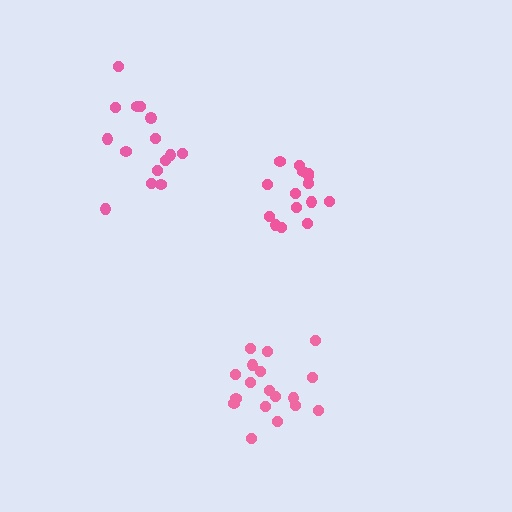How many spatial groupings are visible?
There are 3 spatial groupings.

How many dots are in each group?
Group 1: 18 dots, Group 2: 15 dots, Group 3: 15 dots (48 total).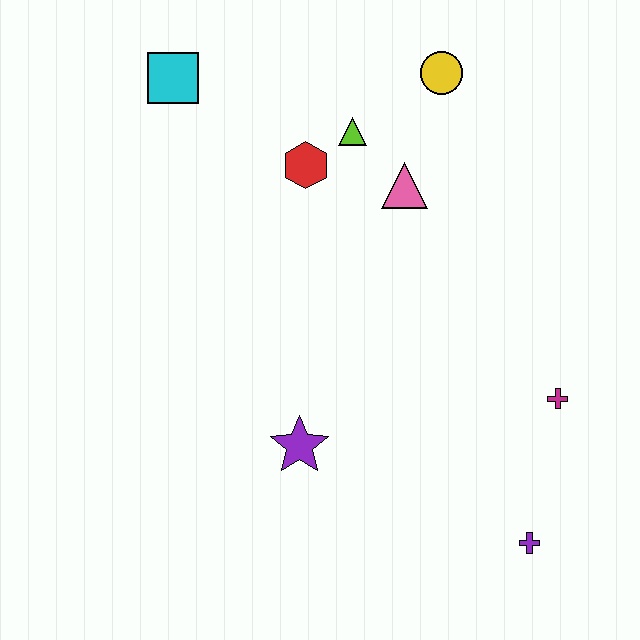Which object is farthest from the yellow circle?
The purple cross is farthest from the yellow circle.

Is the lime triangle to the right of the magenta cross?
No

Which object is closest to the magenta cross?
The purple cross is closest to the magenta cross.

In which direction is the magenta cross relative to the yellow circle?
The magenta cross is below the yellow circle.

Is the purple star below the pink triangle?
Yes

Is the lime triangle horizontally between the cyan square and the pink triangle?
Yes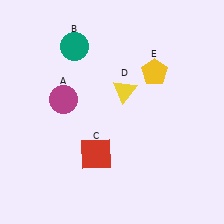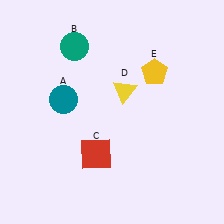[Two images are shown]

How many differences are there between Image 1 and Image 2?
There is 1 difference between the two images.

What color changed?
The circle (A) changed from magenta in Image 1 to teal in Image 2.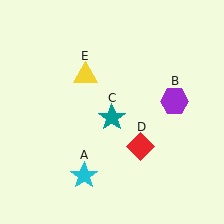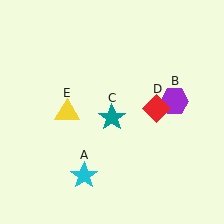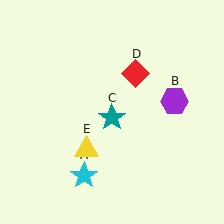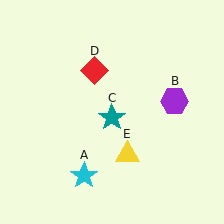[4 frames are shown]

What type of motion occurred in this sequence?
The red diamond (object D), yellow triangle (object E) rotated counterclockwise around the center of the scene.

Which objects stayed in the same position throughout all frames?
Cyan star (object A) and purple hexagon (object B) and teal star (object C) remained stationary.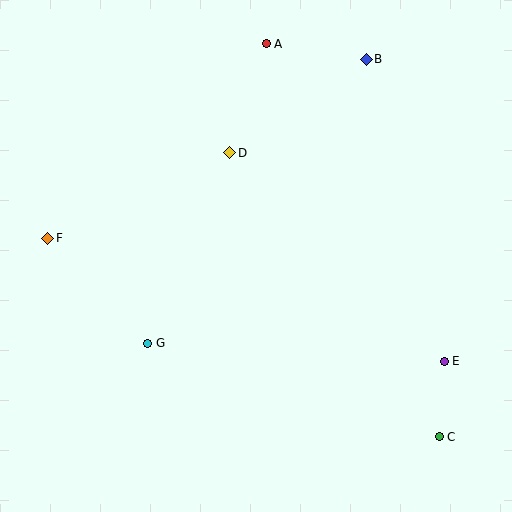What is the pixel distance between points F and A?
The distance between F and A is 292 pixels.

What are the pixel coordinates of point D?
Point D is at (230, 153).